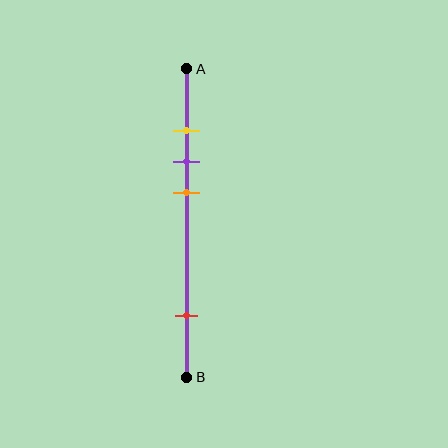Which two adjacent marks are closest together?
The yellow and purple marks are the closest adjacent pair.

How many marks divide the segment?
There are 4 marks dividing the segment.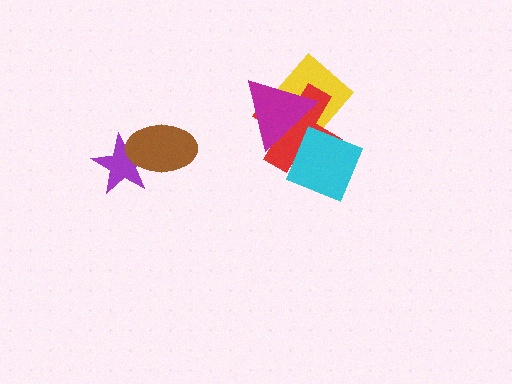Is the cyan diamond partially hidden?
No, no other shape covers it.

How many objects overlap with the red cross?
3 objects overlap with the red cross.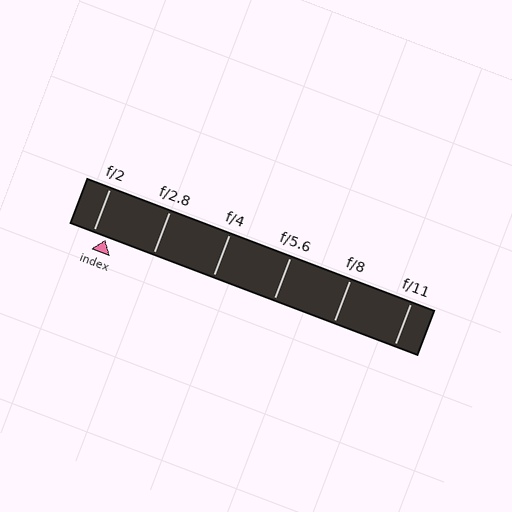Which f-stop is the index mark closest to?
The index mark is closest to f/2.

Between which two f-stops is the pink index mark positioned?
The index mark is between f/2 and f/2.8.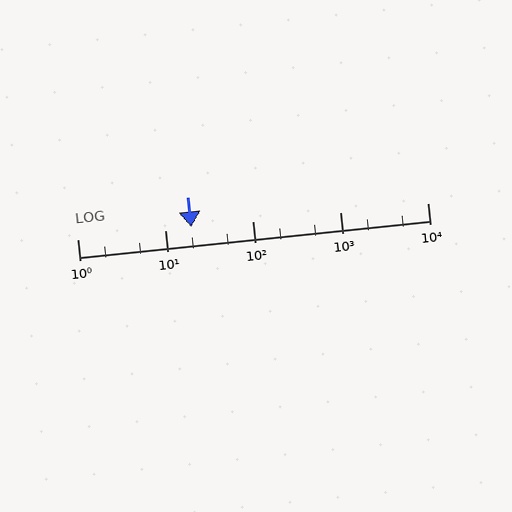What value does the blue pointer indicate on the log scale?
The pointer indicates approximately 20.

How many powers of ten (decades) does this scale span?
The scale spans 4 decades, from 1 to 10000.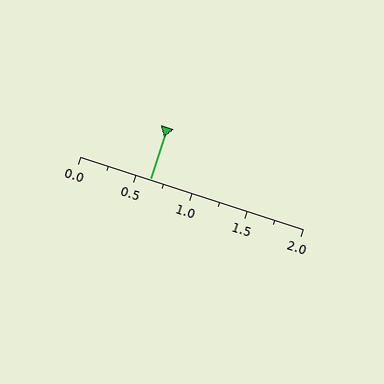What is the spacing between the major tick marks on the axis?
The major ticks are spaced 0.5 apart.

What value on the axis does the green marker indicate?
The marker indicates approximately 0.62.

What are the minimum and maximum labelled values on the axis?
The axis runs from 0.0 to 2.0.